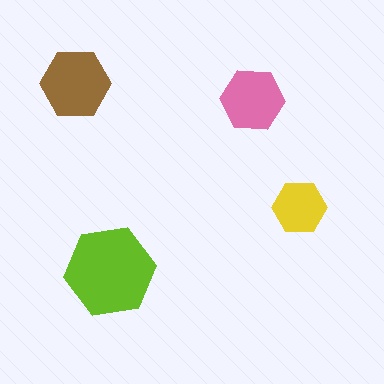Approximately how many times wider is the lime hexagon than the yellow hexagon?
About 1.5 times wider.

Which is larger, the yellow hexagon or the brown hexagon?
The brown one.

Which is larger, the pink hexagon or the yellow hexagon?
The pink one.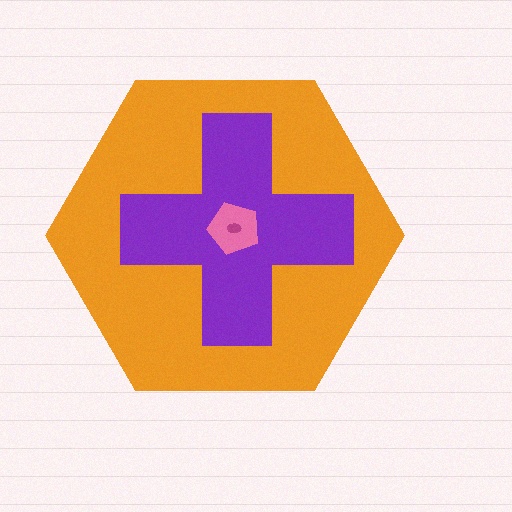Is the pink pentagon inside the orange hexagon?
Yes.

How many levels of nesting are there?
4.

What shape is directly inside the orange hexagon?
The purple cross.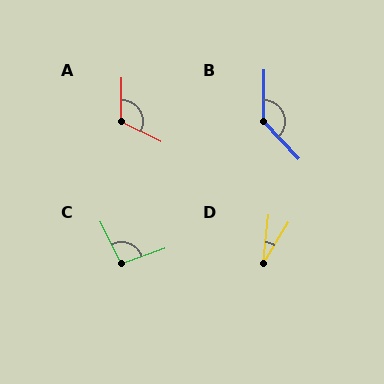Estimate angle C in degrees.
Approximately 97 degrees.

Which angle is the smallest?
D, at approximately 25 degrees.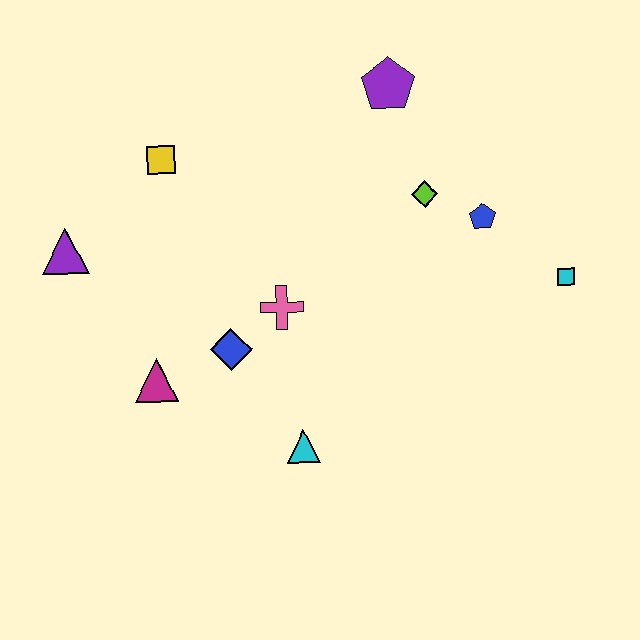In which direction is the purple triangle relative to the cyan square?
The purple triangle is to the left of the cyan square.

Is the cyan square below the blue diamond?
No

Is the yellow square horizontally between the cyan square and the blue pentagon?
No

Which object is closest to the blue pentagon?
The lime diamond is closest to the blue pentagon.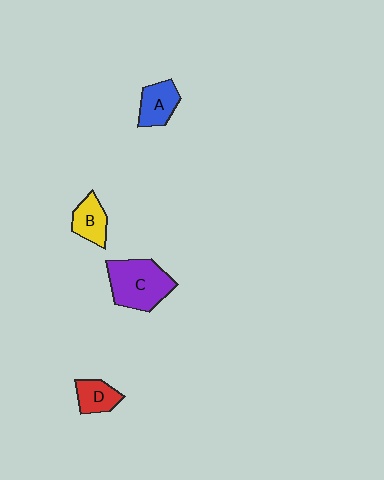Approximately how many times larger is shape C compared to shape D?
Approximately 2.1 times.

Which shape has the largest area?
Shape C (purple).